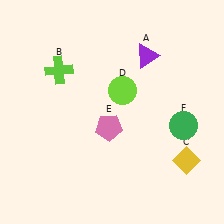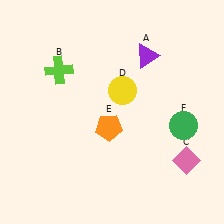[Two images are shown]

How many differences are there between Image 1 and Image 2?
There are 3 differences between the two images.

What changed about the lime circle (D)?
In Image 1, D is lime. In Image 2, it changed to yellow.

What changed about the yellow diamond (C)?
In Image 1, C is yellow. In Image 2, it changed to pink.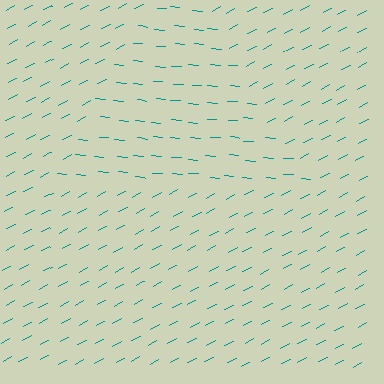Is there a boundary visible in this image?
Yes, there is a texture boundary formed by a change in line orientation.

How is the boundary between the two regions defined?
The boundary is defined purely by a change in line orientation (approximately 33 degrees difference). All lines are the same color and thickness.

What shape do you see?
I see a triangle.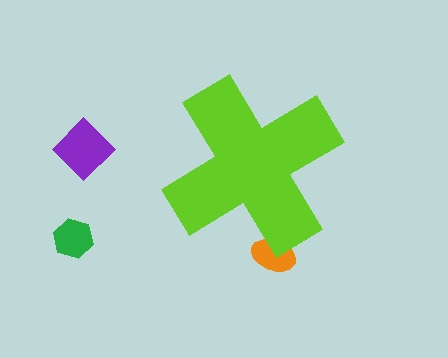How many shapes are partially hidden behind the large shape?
1 shape is partially hidden.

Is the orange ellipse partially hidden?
Yes, the orange ellipse is partially hidden behind the lime cross.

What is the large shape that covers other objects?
A lime cross.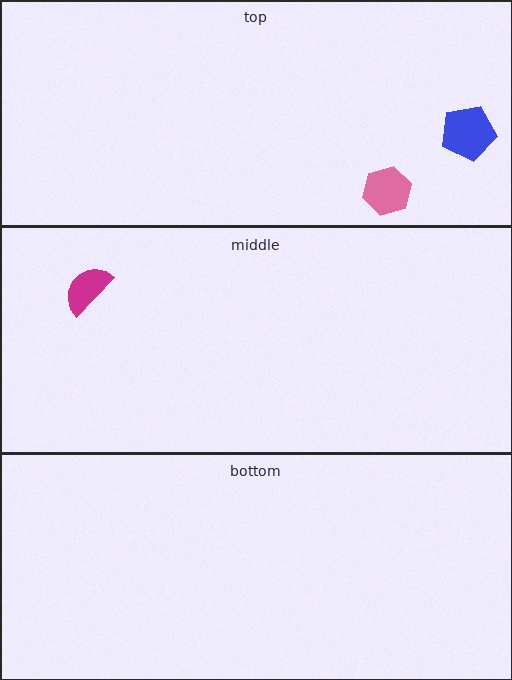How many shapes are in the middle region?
1.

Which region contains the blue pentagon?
The top region.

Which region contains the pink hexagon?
The top region.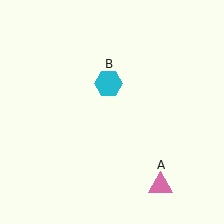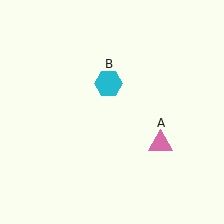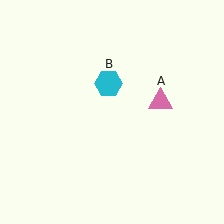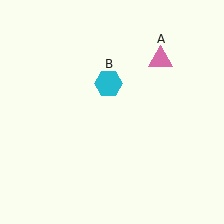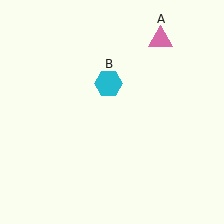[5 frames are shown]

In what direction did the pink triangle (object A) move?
The pink triangle (object A) moved up.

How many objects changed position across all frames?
1 object changed position: pink triangle (object A).